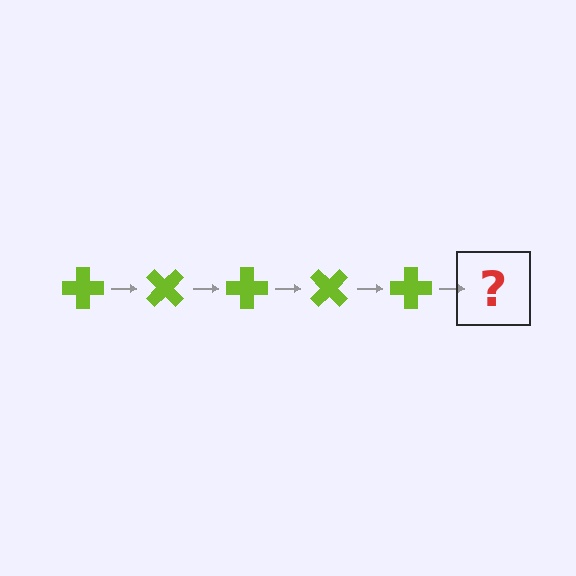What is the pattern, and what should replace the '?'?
The pattern is that the cross rotates 45 degrees each step. The '?' should be a lime cross rotated 225 degrees.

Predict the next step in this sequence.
The next step is a lime cross rotated 225 degrees.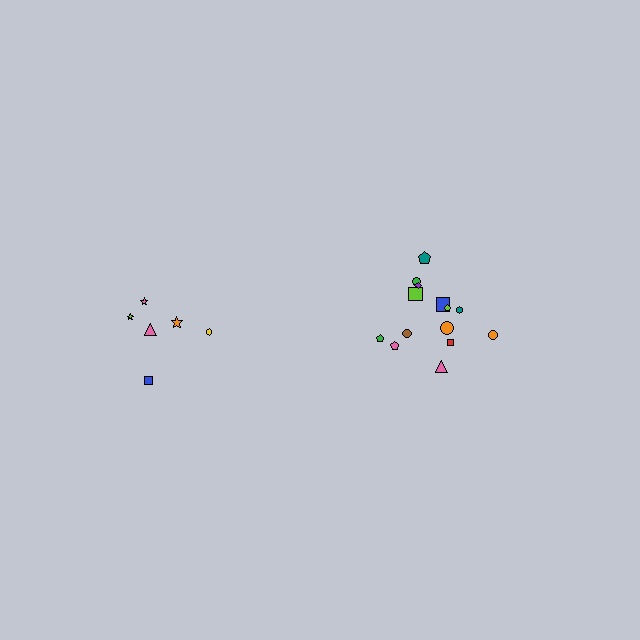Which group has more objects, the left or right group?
The right group.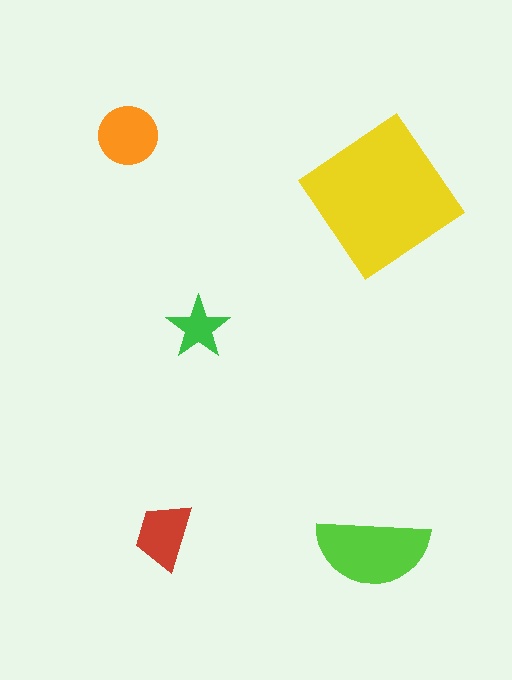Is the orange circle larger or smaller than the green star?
Larger.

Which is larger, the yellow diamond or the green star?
The yellow diamond.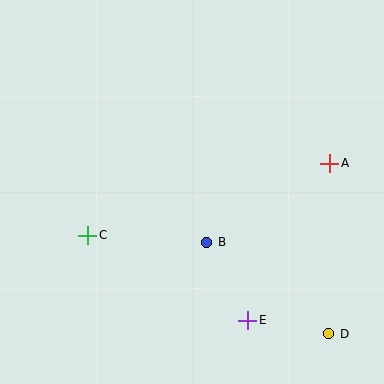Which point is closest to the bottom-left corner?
Point C is closest to the bottom-left corner.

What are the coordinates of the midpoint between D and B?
The midpoint between D and B is at (268, 288).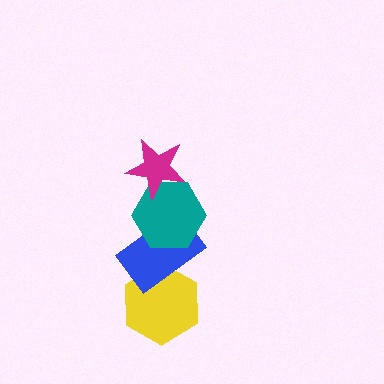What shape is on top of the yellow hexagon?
The blue rectangle is on top of the yellow hexagon.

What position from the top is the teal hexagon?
The teal hexagon is 2nd from the top.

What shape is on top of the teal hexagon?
The magenta star is on top of the teal hexagon.